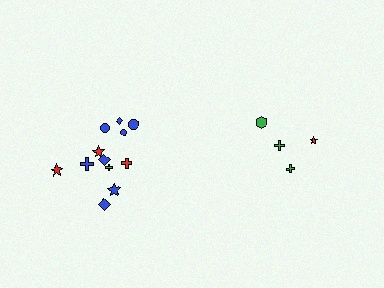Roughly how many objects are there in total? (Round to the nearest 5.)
Roughly 15 objects in total.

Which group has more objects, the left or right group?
The left group.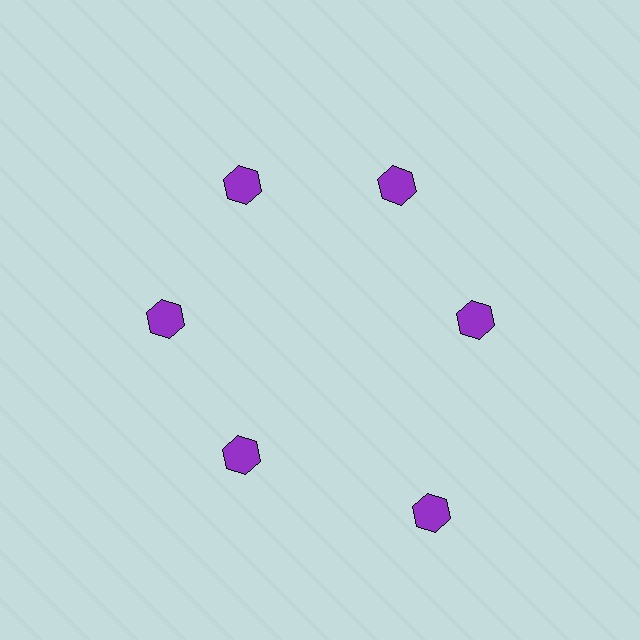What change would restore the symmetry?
The symmetry would be restored by moving it inward, back onto the ring so that all 6 hexagons sit at equal angles and equal distance from the center.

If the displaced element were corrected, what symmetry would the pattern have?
It would have 6-fold rotational symmetry — the pattern would map onto itself every 60 degrees.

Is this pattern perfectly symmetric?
No. The 6 purple hexagons are arranged in a ring, but one element near the 5 o'clock position is pushed outward from the center, breaking the 6-fold rotational symmetry.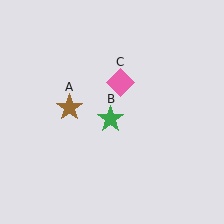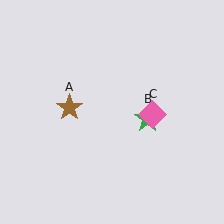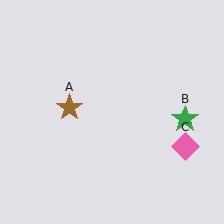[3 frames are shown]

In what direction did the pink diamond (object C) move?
The pink diamond (object C) moved down and to the right.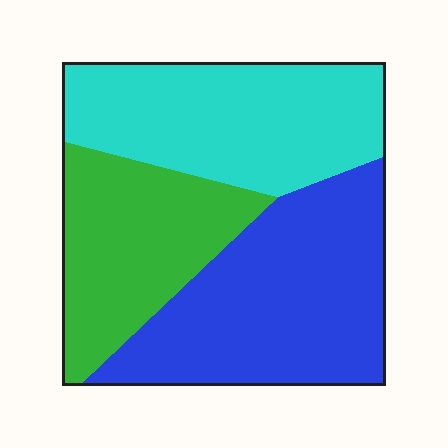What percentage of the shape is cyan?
Cyan covers about 35% of the shape.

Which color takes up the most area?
Blue, at roughly 40%.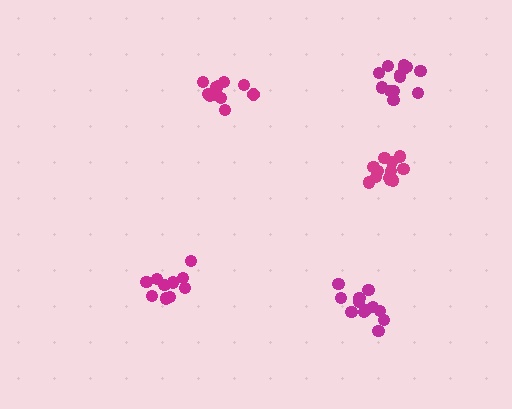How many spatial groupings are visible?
There are 5 spatial groupings.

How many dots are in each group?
Group 1: 12 dots, Group 2: 11 dots, Group 3: 10 dots, Group 4: 13 dots, Group 5: 12 dots (58 total).